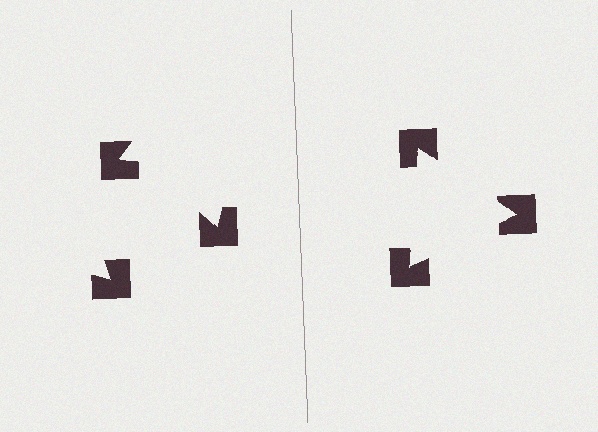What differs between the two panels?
The notched squares are positioned identically on both sides; only the wedge orientations differ. On the right they align to a triangle; on the left they are misaligned.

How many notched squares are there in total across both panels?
6 — 3 on each side.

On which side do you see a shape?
An illusory triangle appears on the right side. On the left side the wedge cuts are rotated, so no coherent shape forms.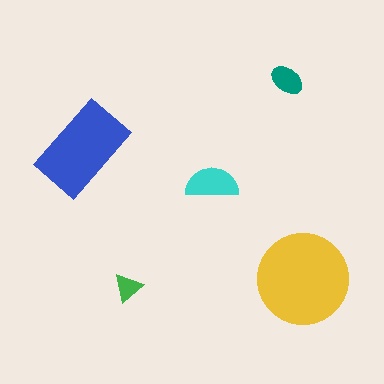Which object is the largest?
The yellow circle.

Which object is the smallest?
The green triangle.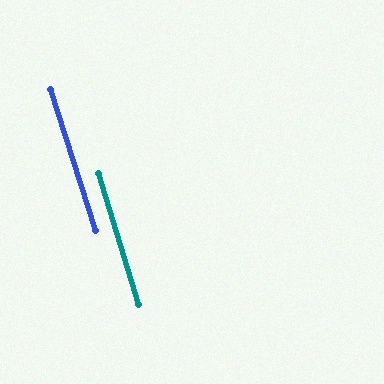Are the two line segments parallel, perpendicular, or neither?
Parallel — their directions differ by only 0.8°.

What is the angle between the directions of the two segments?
Approximately 1 degree.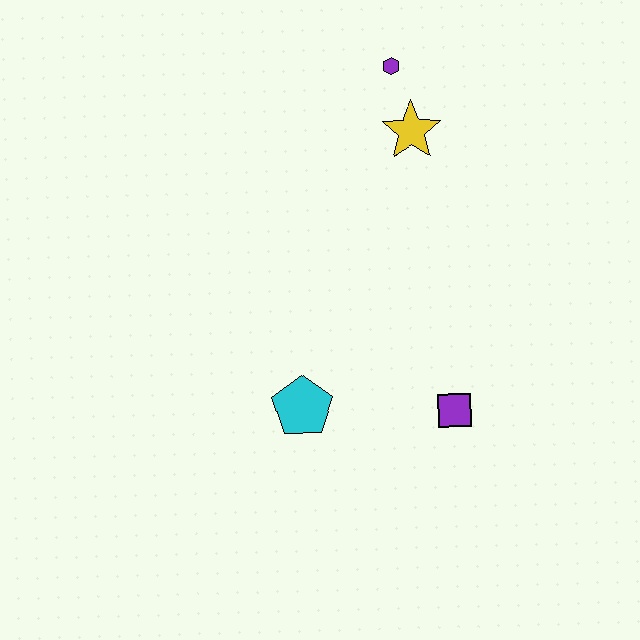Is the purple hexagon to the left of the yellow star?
Yes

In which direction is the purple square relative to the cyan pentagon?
The purple square is to the right of the cyan pentagon.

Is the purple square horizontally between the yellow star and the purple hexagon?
No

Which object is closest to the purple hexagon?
The yellow star is closest to the purple hexagon.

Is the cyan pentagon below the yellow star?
Yes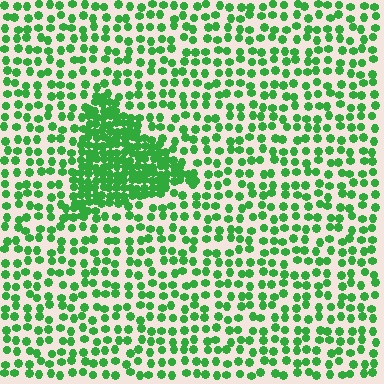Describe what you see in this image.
The image contains small green elements arranged at two different densities. A triangle-shaped region is visible where the elements are more densely packed than the surrounding area.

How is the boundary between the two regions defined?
The boundary is defined by a change in element density (approximately 2.5x ratio). All elements are the same color, size, and shape.